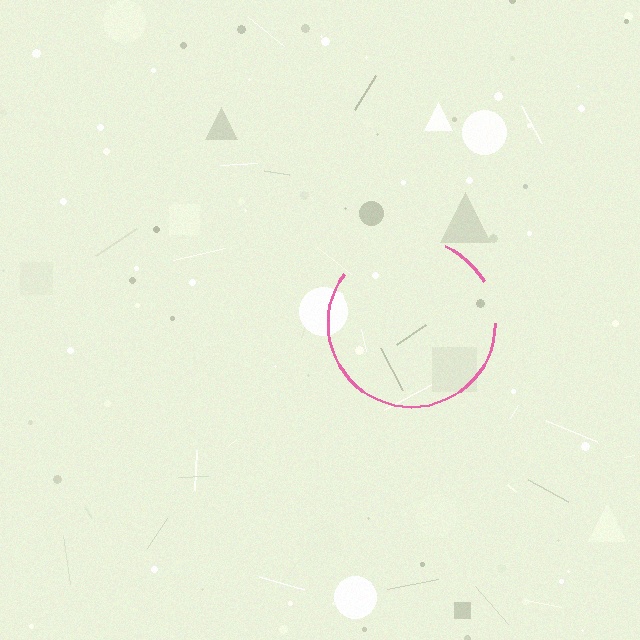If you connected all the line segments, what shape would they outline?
They would outline a circle.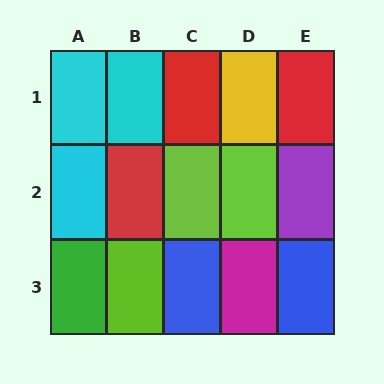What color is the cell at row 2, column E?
Purple.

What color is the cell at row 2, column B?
Red.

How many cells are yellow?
1 cell is yellow.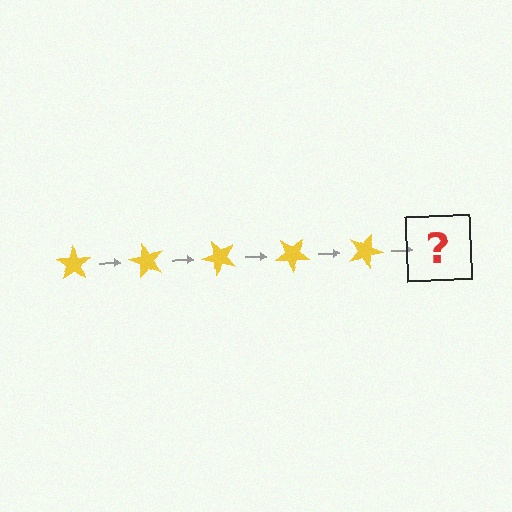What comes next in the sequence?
The next element should be a yellow star rotated 300 degrees.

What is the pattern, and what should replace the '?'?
The pattern is that the star rotates 60 degrees each step. The '?' should be a yellow star rotated 300 degrees.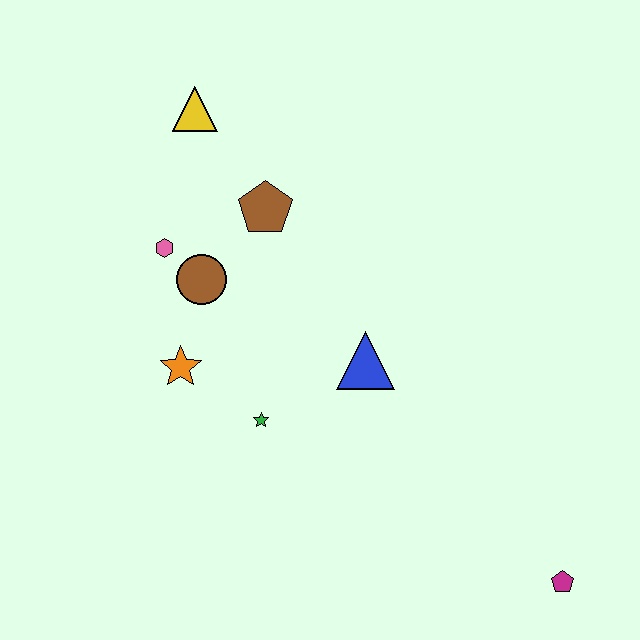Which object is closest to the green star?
The orange star is closest to the green star.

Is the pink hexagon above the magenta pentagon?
Yes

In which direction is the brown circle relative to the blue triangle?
The brown circle is to the left of the blue triangle.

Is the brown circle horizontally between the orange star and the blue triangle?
Yes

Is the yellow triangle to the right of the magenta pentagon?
No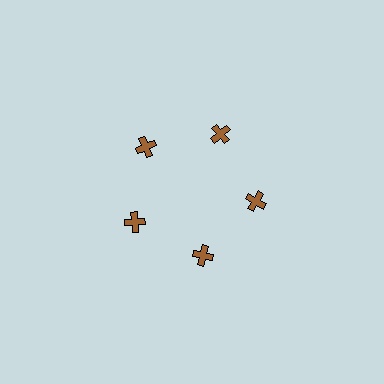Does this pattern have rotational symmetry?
Yes, this pattern has 5-fold rotational symmetry. It looks the same after rotating 72 degrees around the center.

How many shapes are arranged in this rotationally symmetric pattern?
There are 5 shapes, arranged in 5 groups of 1.